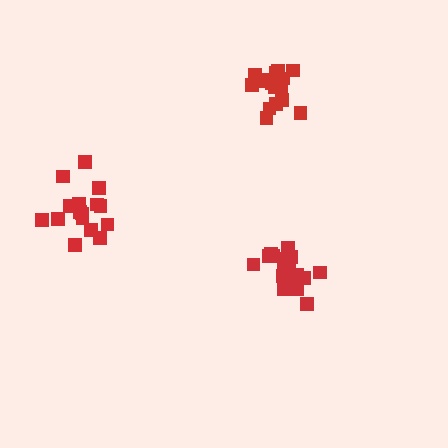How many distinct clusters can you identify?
There are 3 distinct clusters.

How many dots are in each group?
Group 1: 18 dots, Group 2: 16 dots, Group 3: 19 dots (53 total).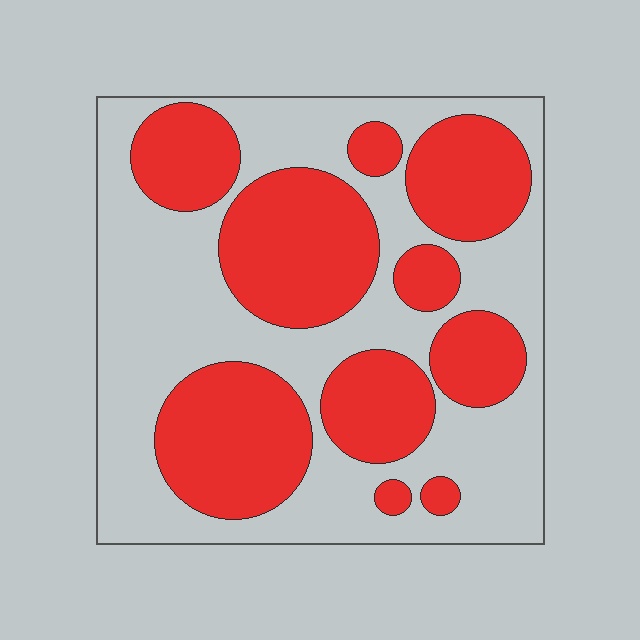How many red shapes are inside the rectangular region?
10.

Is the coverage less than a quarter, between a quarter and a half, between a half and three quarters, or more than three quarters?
Between a quarter and a half.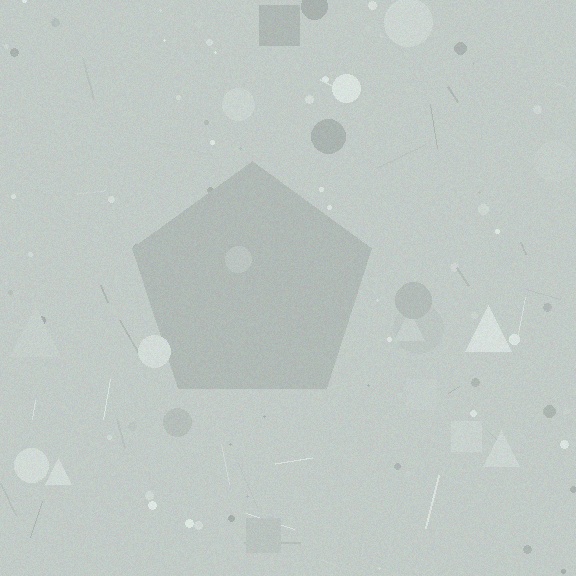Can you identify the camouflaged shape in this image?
The camouflaged shape is a pentagon.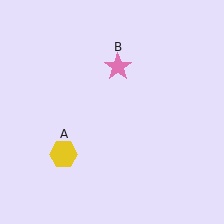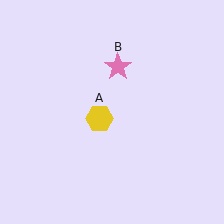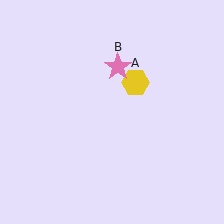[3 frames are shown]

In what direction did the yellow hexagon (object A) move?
The yellow hexagon (object A) moved up and to the right.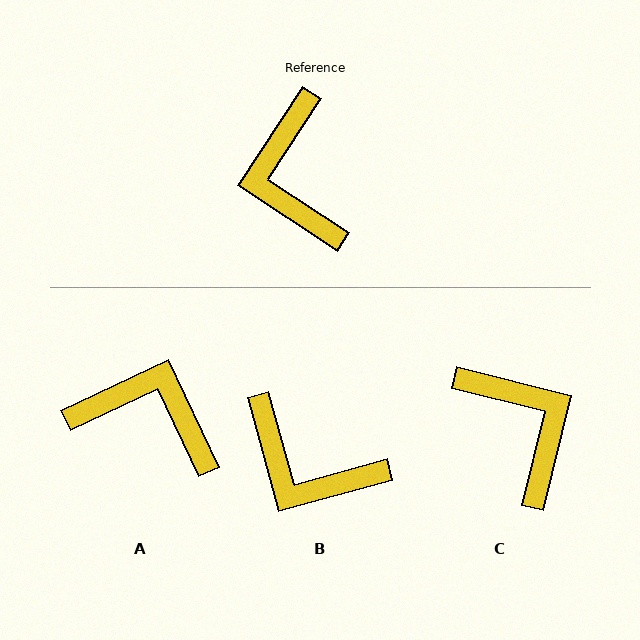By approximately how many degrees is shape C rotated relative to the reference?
Approximately 161 degrees clockwise.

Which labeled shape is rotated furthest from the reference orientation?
C, about 161 degrees away.